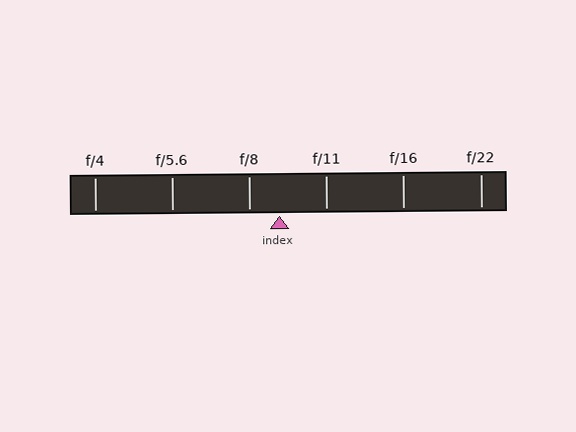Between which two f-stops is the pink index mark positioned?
The index mark is between f/8 and f/11.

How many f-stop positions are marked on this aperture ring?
There are 6 f-stop positions marked.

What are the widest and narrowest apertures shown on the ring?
The widest aperture shown is f/4 and the narrowest is f/22.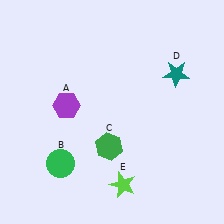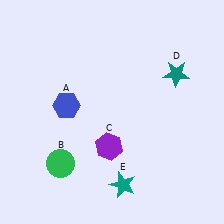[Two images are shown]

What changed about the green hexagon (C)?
In Image 1, C is green. In Image 2, it changed to purple.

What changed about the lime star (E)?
In Image 1, E is lime. In Image 2, it changed to teal.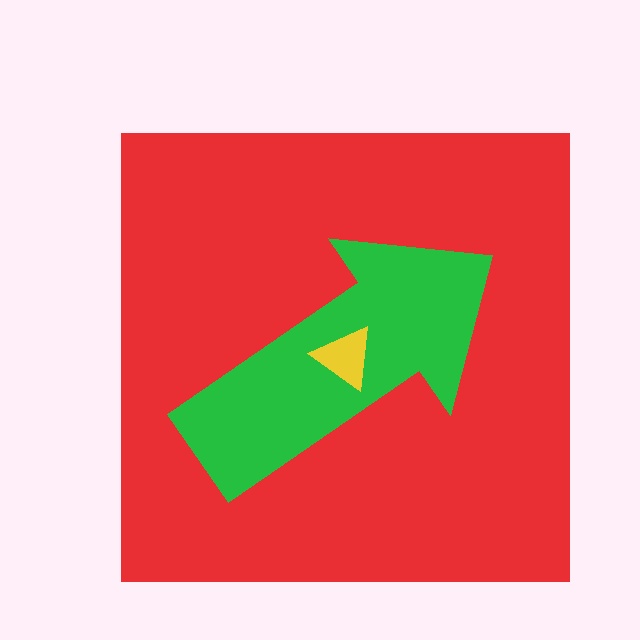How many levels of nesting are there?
3.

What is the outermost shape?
The red square.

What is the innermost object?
The yellow triangle.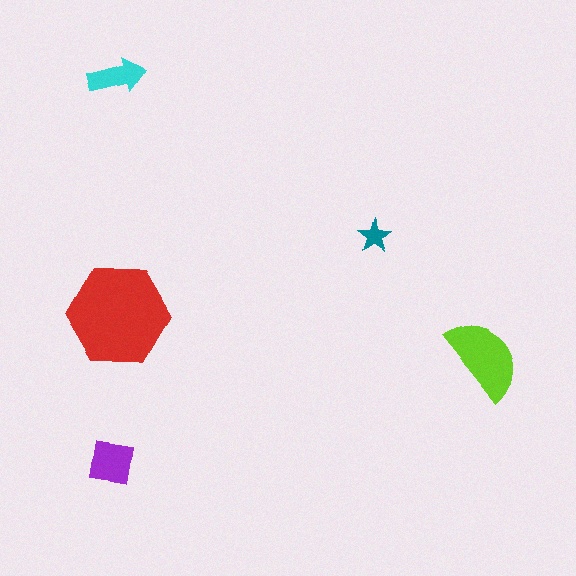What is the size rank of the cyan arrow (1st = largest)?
4th.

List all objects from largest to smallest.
The red hexagon, the lime semicircle, the purple square, the cyan arrow, the teal star.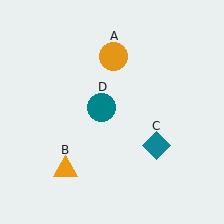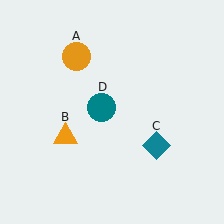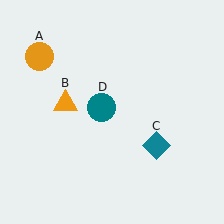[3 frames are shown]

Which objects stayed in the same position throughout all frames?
Teal diamond (object C) and teal circle (object D) remained stationary.